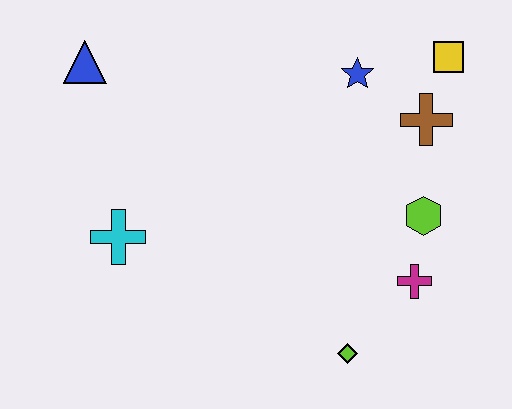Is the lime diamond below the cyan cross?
Yes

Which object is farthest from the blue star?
The cyan cross is farthest from the blue star.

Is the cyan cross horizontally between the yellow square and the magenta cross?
No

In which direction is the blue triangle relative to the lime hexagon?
The blue triangle is to the left of the lime hexagon.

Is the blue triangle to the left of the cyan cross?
Yes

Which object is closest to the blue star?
The brown cross is closest to the blue star.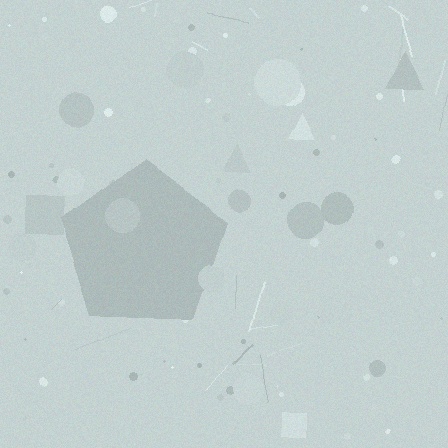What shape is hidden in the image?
A pentagon is hidden in the image.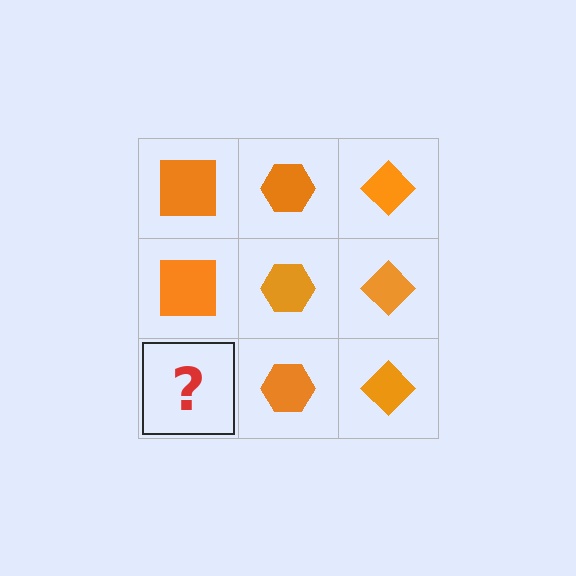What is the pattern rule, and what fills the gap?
The rule is that each column has a consistent shape. The gap should be filled with an orange square.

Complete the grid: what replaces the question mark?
The question mark should be replaced with an orange square.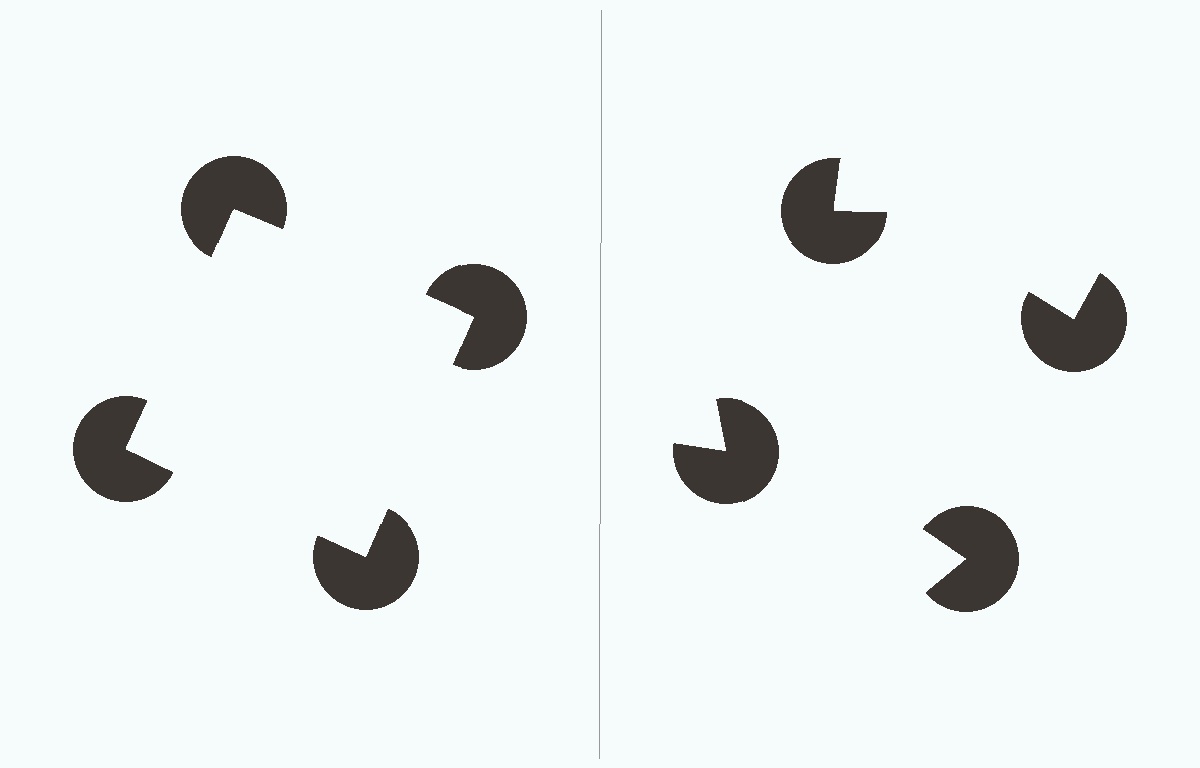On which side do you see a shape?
An illusory square appears on the left side. On the right side the wedge cuts are rotated, so no coherent shape forms.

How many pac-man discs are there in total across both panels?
8 — 4 on each side.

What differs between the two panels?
The pac-man discs are positioned identically on both sides; only the wedge orientations differ. On the left they align to a square; on the right they are misaligned.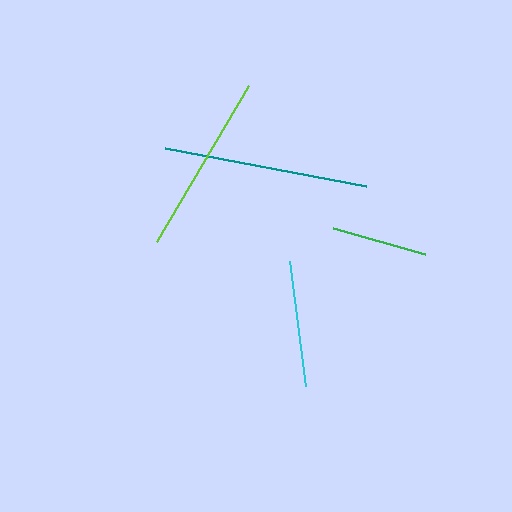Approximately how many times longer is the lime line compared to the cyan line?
The lime line is approximately 1.4 times the length of the cyan line.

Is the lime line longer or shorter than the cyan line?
The lime line is longer than the cyan line.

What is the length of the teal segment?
The teal segment is approximately 205 pixels long.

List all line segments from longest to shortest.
From longest to shortest: teal, lime, cyan, green.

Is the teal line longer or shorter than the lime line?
The teal line is longer than the lime line.